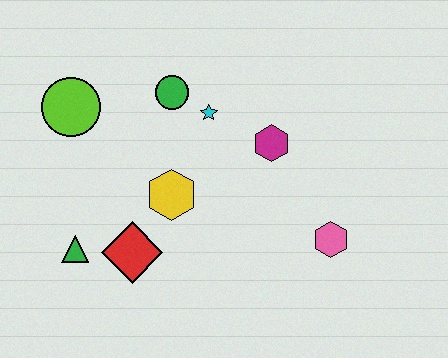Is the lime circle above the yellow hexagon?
Yes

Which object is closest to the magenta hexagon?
The cyan star is closest to the magenta hexagon.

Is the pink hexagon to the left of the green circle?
No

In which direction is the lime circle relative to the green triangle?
The lime circle is above the green triangle.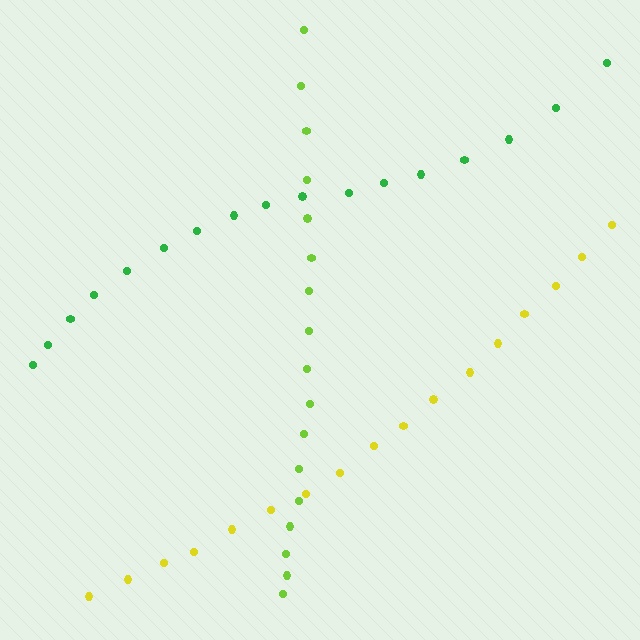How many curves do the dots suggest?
There are 3 distinct paths.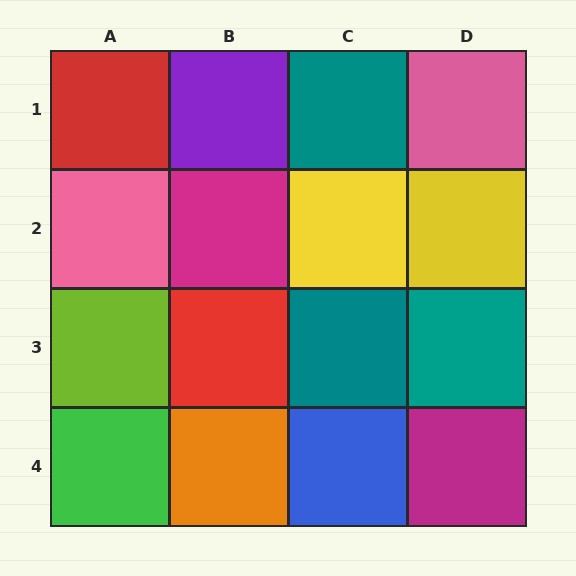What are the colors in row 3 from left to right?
Lime, red, teal, teal.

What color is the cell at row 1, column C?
Teal.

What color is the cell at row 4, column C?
Blue.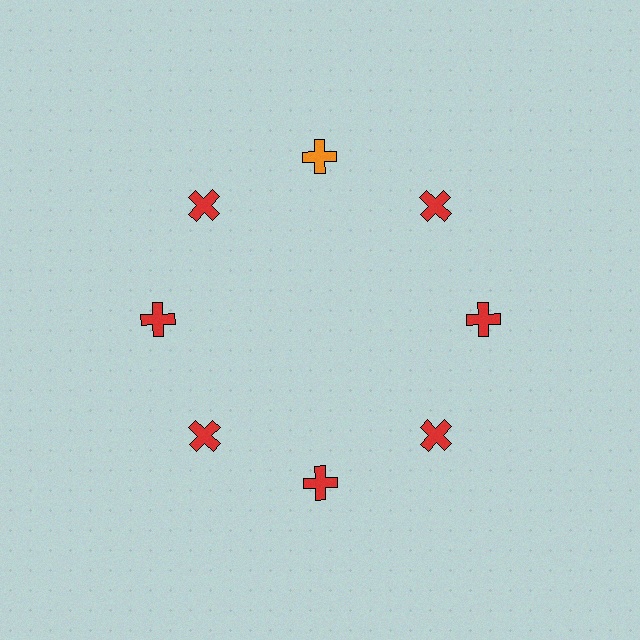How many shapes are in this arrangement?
There are 8 shapes arranged in a ring pattern.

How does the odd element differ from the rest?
It has a different color: orange instead of red.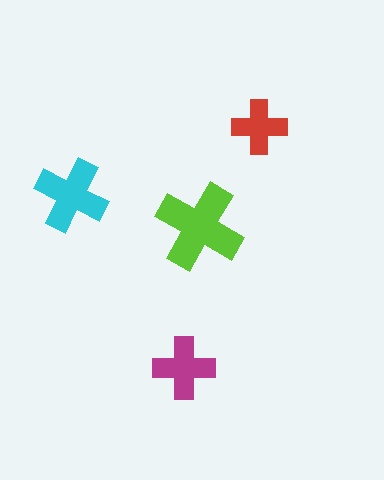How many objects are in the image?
There are 4 objects in the image.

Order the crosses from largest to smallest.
the lime one, the cyan one, the magenta one, the red one.